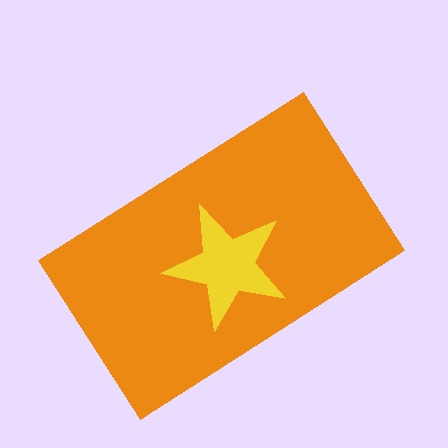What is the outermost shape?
The orange rectangle.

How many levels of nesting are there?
2.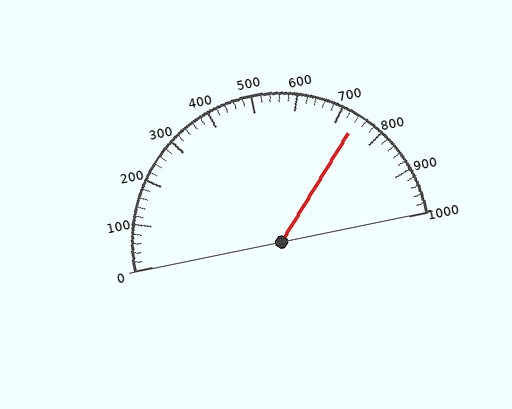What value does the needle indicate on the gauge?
The needle indicates approximately 740.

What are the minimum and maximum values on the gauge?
The gauge ranges from 0 to 1000.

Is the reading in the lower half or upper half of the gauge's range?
The reading is in the upper half of the range (0 to 1000).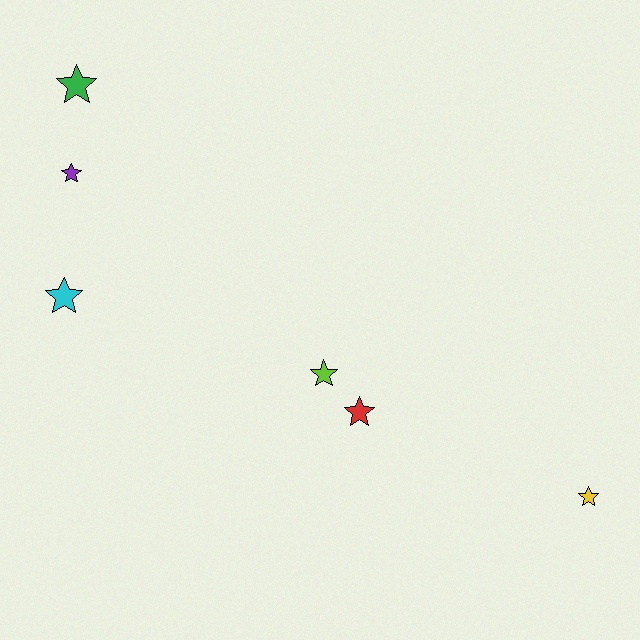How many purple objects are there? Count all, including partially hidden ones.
There is 1 purple object.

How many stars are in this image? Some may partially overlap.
There are 6 stars.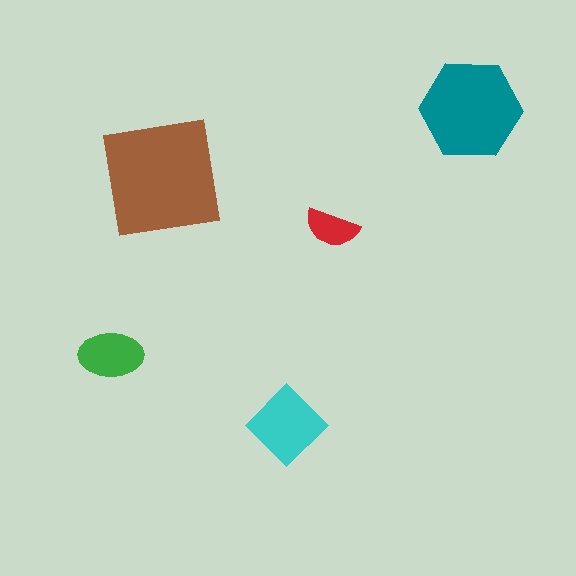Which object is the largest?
The brown square.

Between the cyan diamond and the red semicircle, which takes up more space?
The cyan diamond.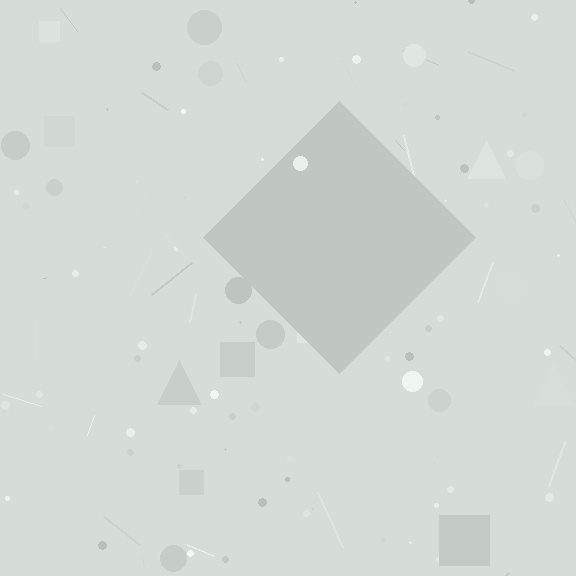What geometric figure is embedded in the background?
A diamond is embedded in the background.